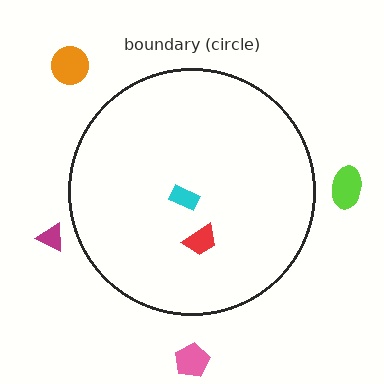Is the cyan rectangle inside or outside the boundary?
Inside.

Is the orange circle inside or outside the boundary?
Outside.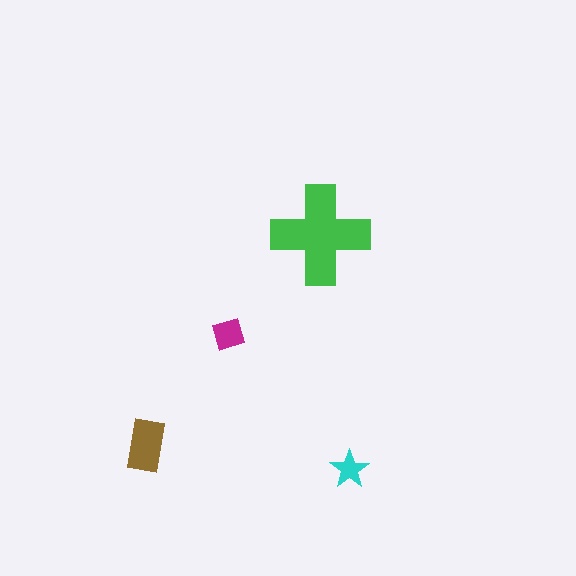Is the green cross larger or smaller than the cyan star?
Larger.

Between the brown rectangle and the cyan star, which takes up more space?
The brown rectangle.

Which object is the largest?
The green cross.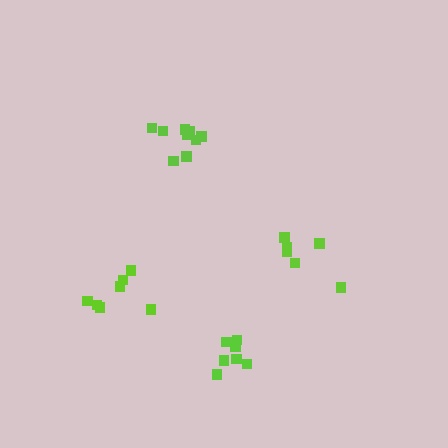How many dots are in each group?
Group 1: 9 dots, Group 2: 6 dots, Group 3: 7 dots, Group 4: 7 dots (29 total).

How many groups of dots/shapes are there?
There are 4 groups.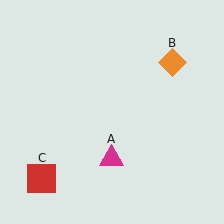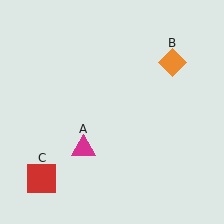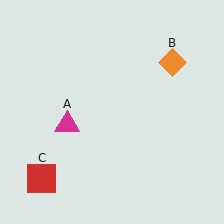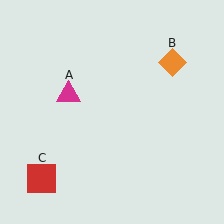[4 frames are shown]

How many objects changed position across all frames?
1 object changed position: magenta triangle (object A).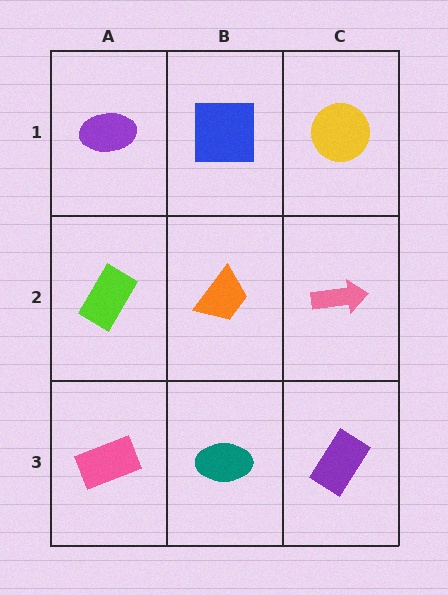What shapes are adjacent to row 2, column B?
A blue square (row 1, column B), a teal ellipse (row 3, column B), a lime rectangle (row 2, column A), a pink arrow (row 2, column C).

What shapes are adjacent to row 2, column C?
A yellow circle (row 1, column C), a purple rectangle (row 3, column C), an orange trapezoid (row 2, column B).